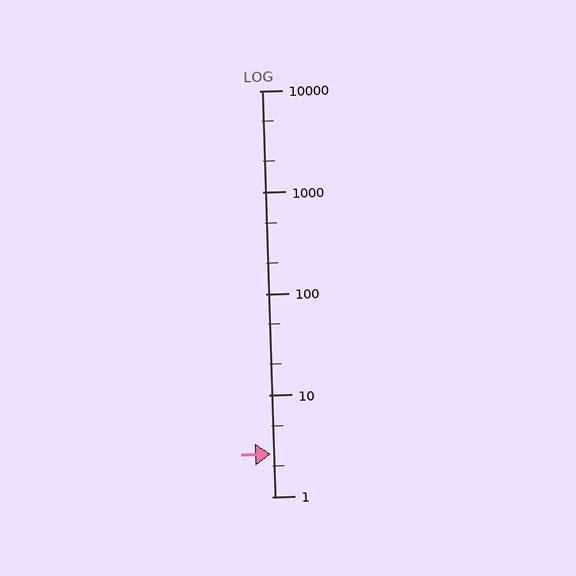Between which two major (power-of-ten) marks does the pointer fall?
The pointer is between 1 and 10.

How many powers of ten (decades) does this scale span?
The scale spans 4 decades, from 1 to 10000.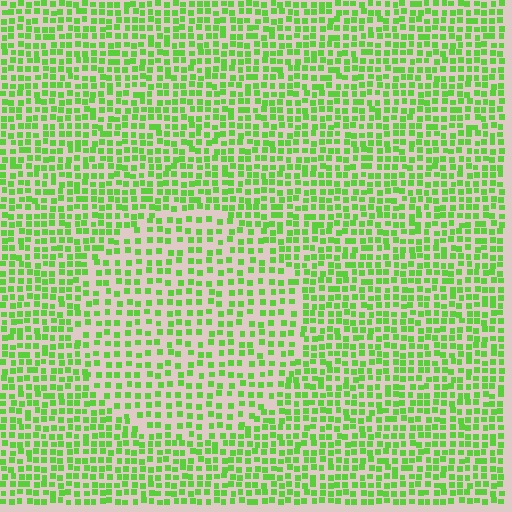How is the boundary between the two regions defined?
The boundary is defined by a change in element density (approximately 1.6x ratio). All elements are the same color, size, and shape.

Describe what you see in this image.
The image contains small lime elements arranged at two different densities. A circle-shaped region is visible where the elements are less densely packed than the surrounding area.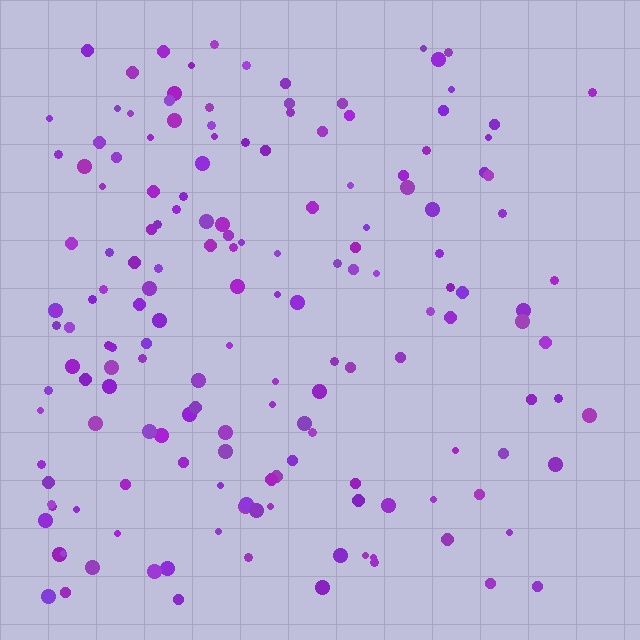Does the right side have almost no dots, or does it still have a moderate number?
Still a moderate number, just noticeably fewer than the left.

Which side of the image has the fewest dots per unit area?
The right.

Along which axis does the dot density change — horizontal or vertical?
Horizontal.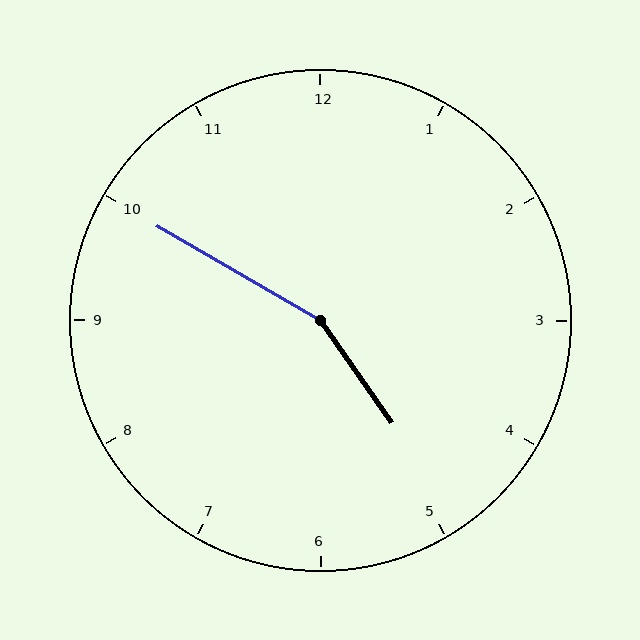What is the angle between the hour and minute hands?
Approximately 155 degrees.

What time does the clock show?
4:50.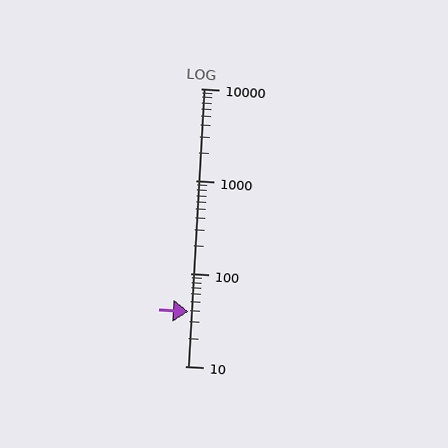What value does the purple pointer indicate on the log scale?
The pointer indicates approximately 39.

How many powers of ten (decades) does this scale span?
The scale spans 3 decades, from 10 to 10000.